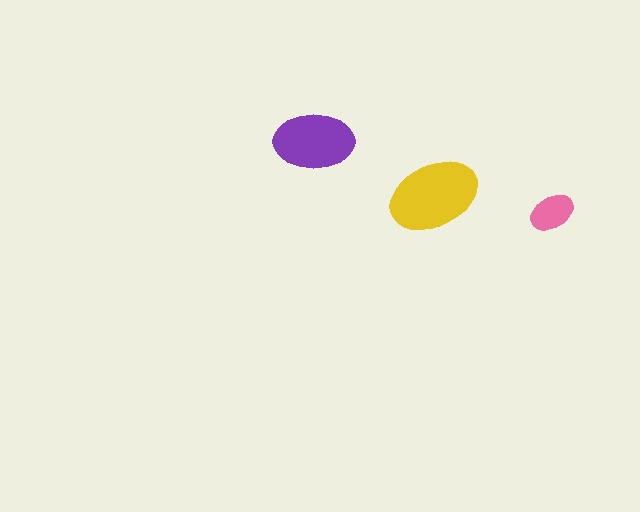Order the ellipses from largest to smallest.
the yellow one, the purple one, the pink one.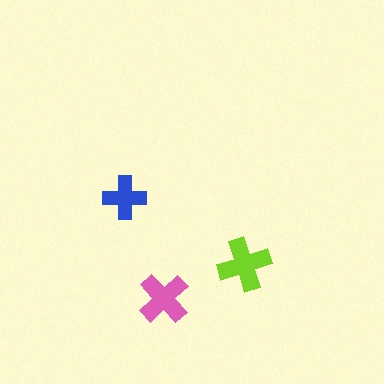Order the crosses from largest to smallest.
the lime one, the pink one, the blue one.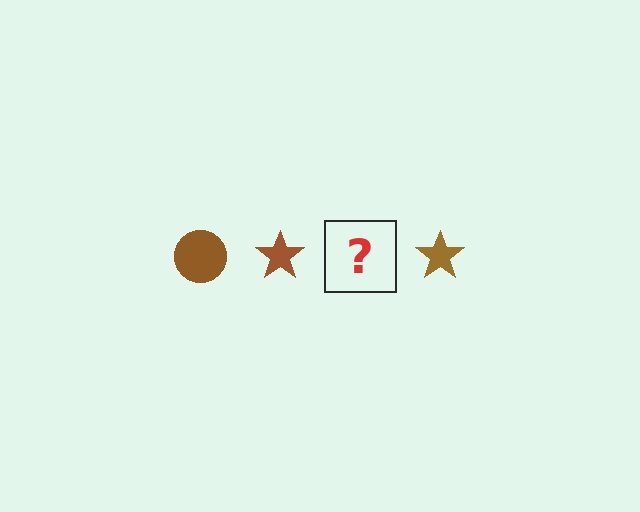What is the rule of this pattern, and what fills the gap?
The rule is that the pattern cycles through circle, star shapes in brown. The gap should be filled with a brown circle.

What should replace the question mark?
The question mark should be replaced with a brown circle.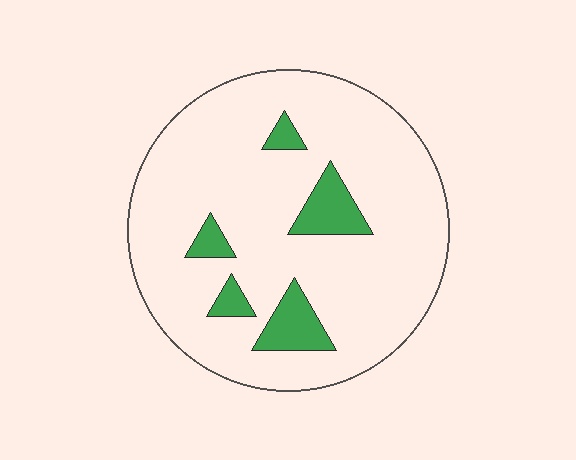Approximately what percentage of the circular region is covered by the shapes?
Approximately 10%.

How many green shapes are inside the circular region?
5.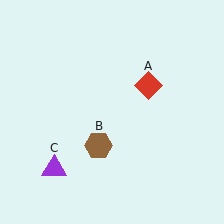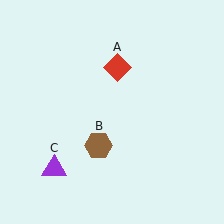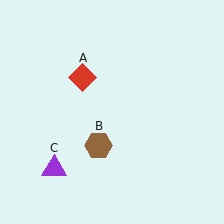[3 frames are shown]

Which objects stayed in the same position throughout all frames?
Brown hexagon (object B) and purple triangle (object C) remained stationary.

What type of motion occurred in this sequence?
The red diamond (object A) rotated counterclockwise around the center of the scene.